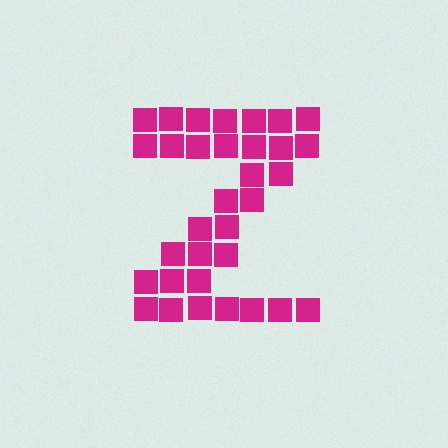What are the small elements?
The small elements are squares.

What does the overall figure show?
The overall figure shows the letter Z.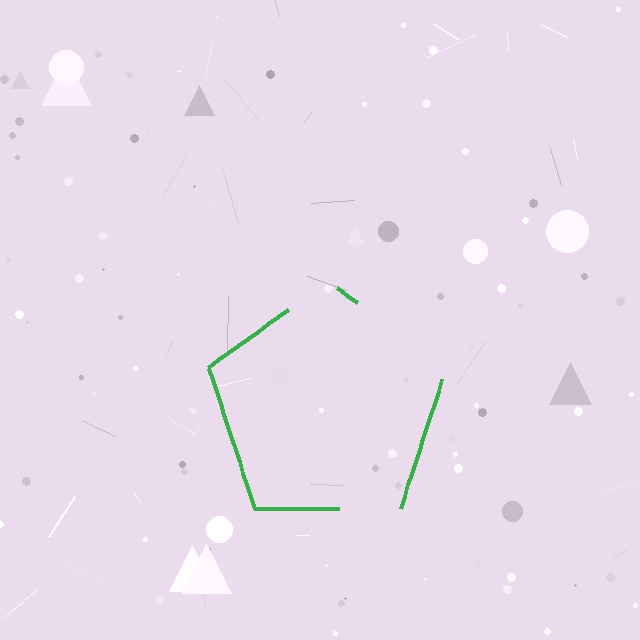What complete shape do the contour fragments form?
The contour fragments form a pentagon.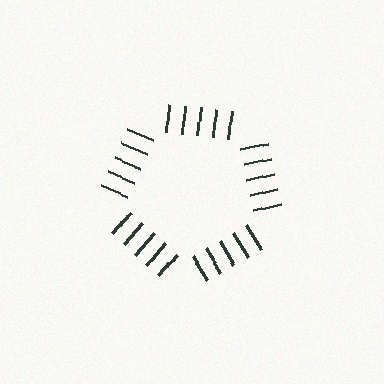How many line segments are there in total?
25 — 5 along each of the 5 edges.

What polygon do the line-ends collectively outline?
An illusory pentagon — the line segments terminate on its edges but no continuous stroke is drawn.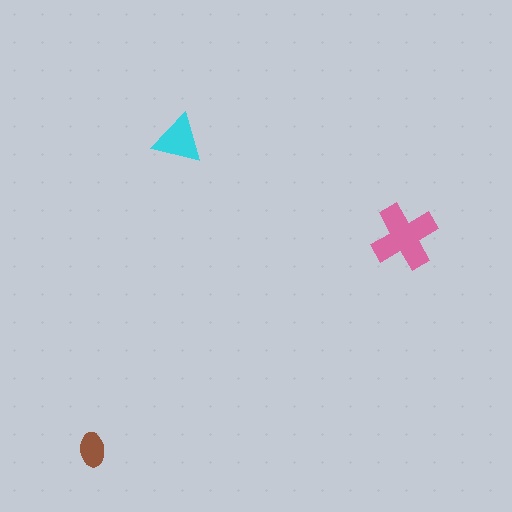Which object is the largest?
The pink cross.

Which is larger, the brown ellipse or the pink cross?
The pink cross.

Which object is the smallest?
The brown ellipse.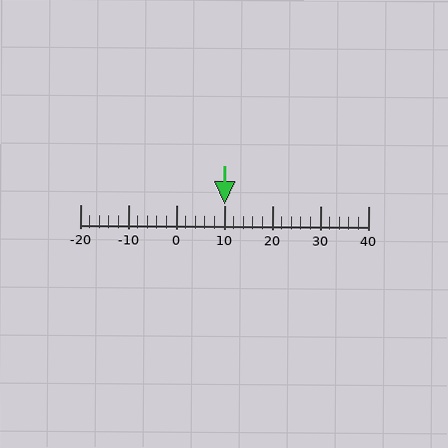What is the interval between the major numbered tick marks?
The major tick marks are spaced 10 units apart.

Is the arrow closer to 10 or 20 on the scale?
The arrow is closer to 10.